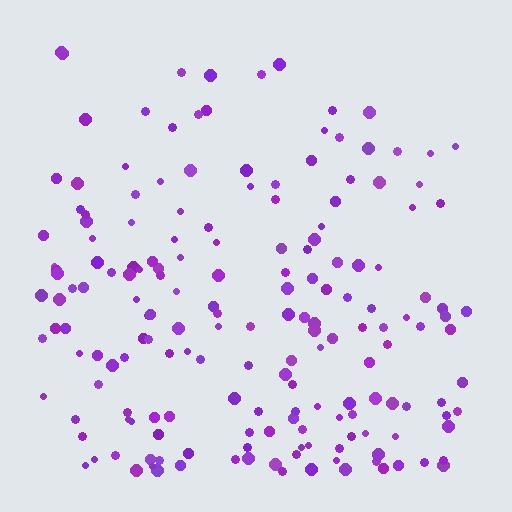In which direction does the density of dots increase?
From top to bottom, with the bottom side densest.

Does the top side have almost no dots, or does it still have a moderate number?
Still a moderate number, just noticeably fewer than the bottom.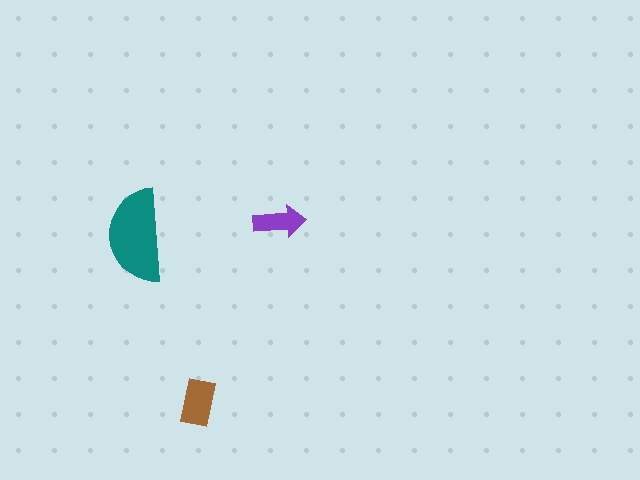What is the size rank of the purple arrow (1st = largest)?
3rd.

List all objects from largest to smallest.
The teal semicircle, the brown rectangle, the purple arrow.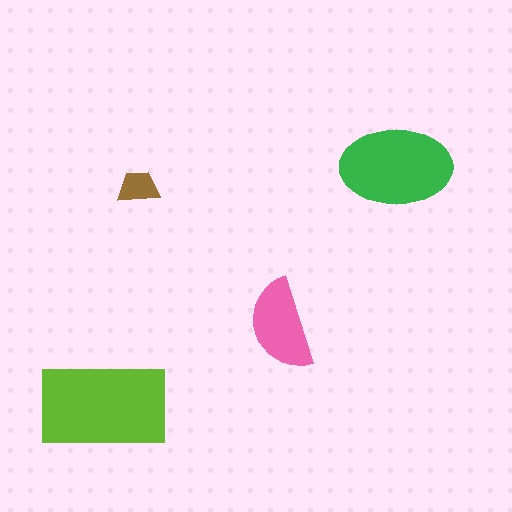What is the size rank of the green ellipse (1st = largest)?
2nd.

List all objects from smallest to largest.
The brown trapezoid, the pink semicircle, the green ellipse, the lime rectangle.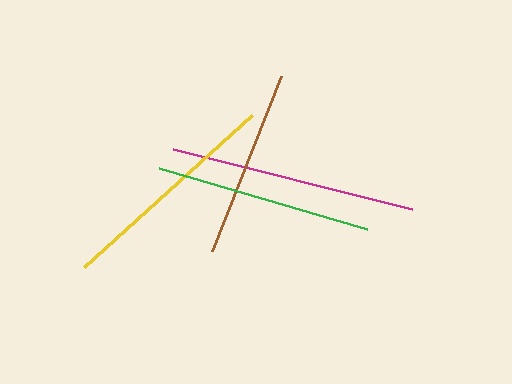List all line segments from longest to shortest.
From longest to shortest: magenta, yellow, green, brown.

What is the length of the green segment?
The green segment is approximately 218 pixels long.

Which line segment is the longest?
The magenta line is the longest at approximately 246 pixels.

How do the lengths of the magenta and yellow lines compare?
The magenta and yellow lines are approximately the same length.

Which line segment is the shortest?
The brown line is the shortest at approximately 188 pixels.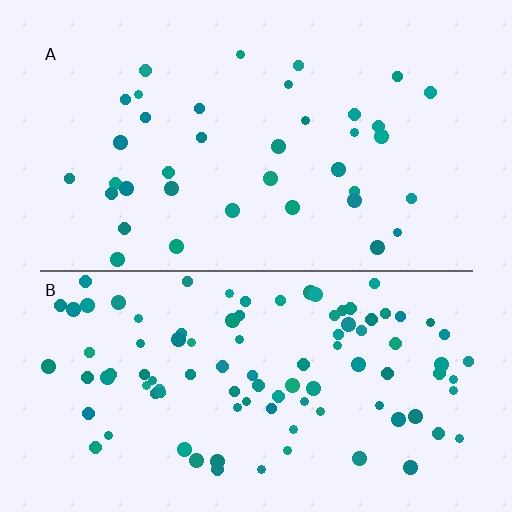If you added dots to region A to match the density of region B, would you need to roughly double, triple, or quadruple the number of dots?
Approximately triple.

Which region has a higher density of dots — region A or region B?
B (the bottom).